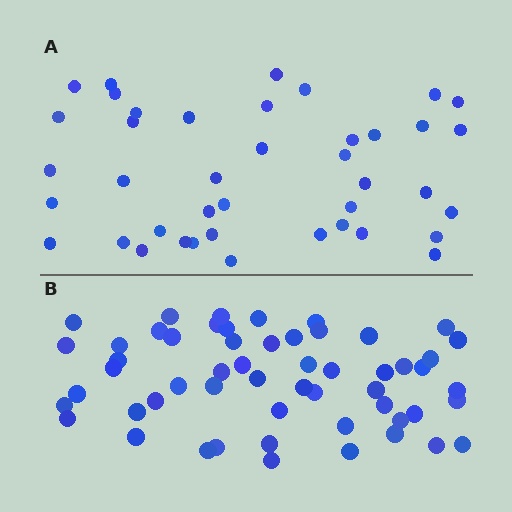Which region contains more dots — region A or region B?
Region B (the bottom region) has more dots.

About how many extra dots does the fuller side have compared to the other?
Region B has approximately 15 more dots than region A.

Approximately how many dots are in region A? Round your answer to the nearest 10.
About 40 dots. (The exact count is 41, which rounds to 40.)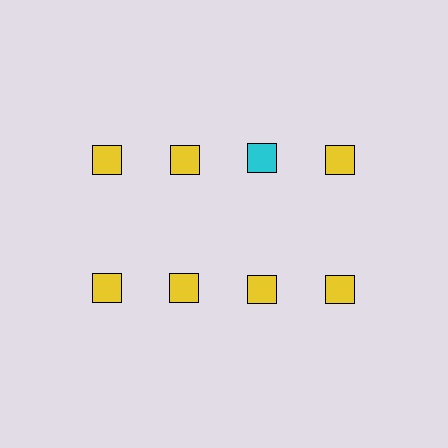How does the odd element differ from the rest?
It has a different color: cyan instead of yellow.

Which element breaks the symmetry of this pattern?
The cyan square in the top row, center column breaks the symmetry. All other shapes are yellow squares.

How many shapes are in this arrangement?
There are 8 shapes arranged in a grid pattern.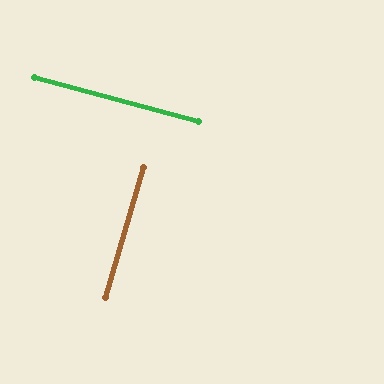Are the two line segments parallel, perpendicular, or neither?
Perpendicular — they meet at approximately 89°.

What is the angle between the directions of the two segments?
Approximately 89 degrees.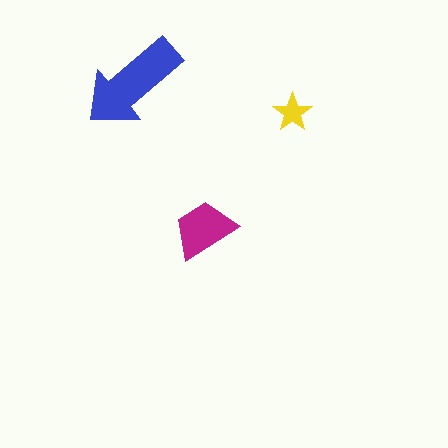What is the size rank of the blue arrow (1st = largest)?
1st.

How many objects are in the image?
There are 3 objects in the image.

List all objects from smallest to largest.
The yellow star, the magenta trapezoid, the blue arrow.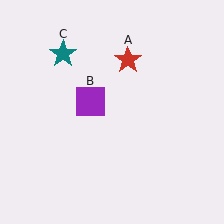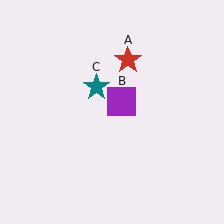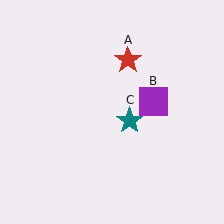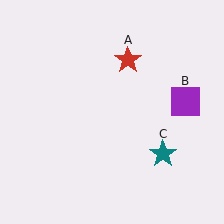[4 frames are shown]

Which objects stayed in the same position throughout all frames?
Red star (object A) remained stationary.